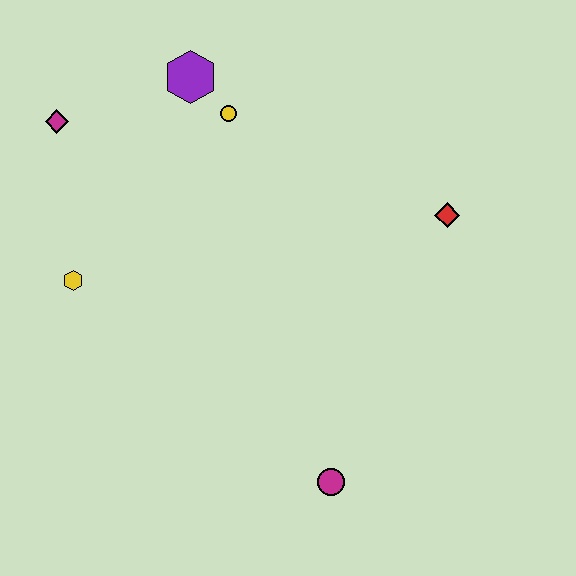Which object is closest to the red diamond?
The yellow circle is closest to the red diamond.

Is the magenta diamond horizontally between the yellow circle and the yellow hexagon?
No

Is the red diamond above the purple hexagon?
No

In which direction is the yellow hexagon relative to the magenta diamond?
The yellow hexagon is below the magenta diamond.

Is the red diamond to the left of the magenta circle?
No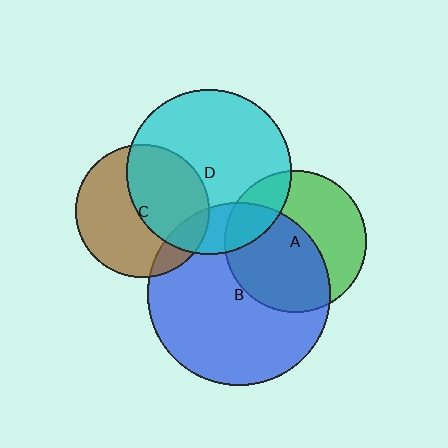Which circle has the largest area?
Circle B (blue).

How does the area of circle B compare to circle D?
Approximately 1.2 times.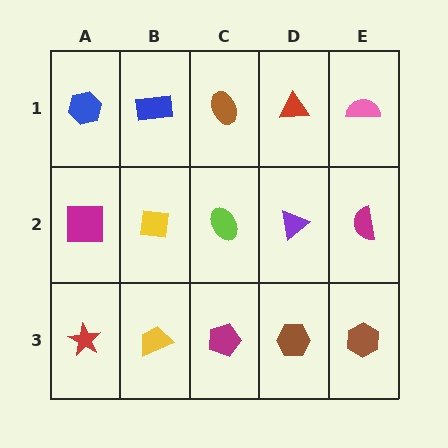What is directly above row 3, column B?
A yellow square.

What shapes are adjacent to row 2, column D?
A red triangle (row 1, column D), a brown hexagon (row 3, column D), a lime ellipse (row 2, column C), a magenta semicircle (row 2, column E).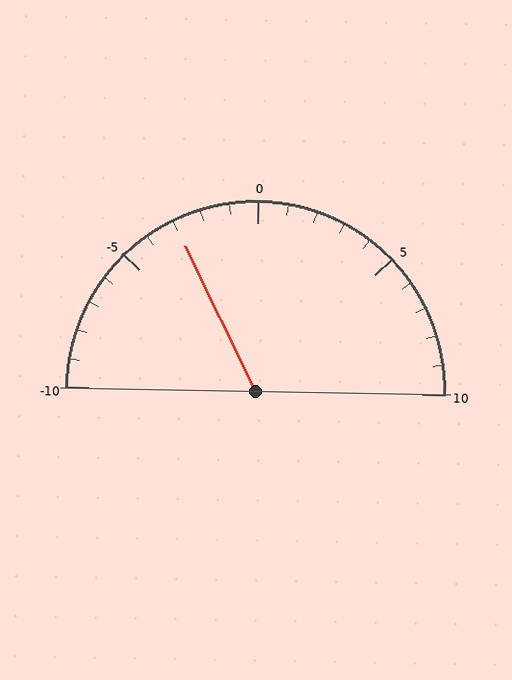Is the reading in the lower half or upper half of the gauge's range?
The reading is in the lower half of the range (-10 to 10).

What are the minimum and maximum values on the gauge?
The gauge ranges from -10 to 10.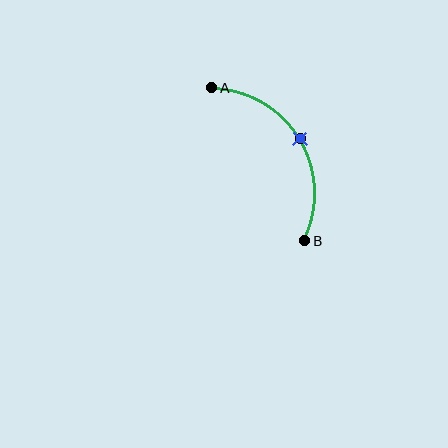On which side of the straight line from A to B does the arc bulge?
The arc bulges to the right of the straight line connecting A and B.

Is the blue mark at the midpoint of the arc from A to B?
Yes. The blue mark lies on the arc at equal arc-length from both A and B — it is the arc midpoint.